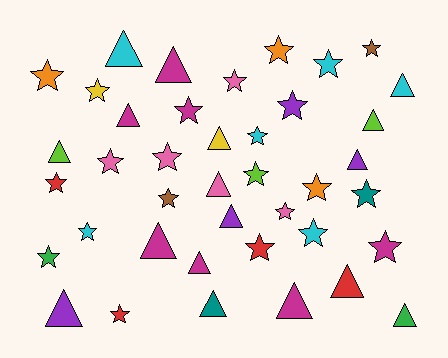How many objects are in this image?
There are 40 objects.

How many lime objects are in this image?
There are 3 lime objects.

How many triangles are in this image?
There are 17 triangles.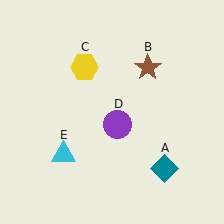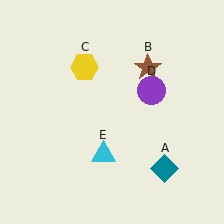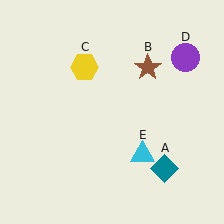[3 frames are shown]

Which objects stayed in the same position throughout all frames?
Teal diamond (object A) and brown star (object B) and yellow hexagon (object C) remained stationary.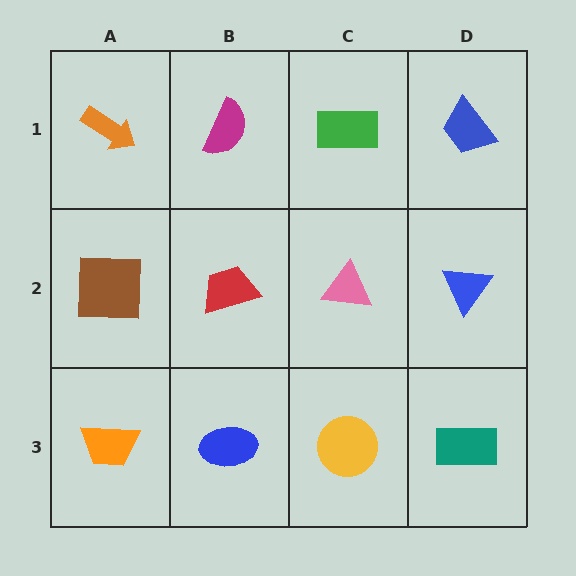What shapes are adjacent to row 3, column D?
A blue triangle (row 2, column D), a yellow circle (row 3, column C).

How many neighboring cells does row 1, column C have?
3.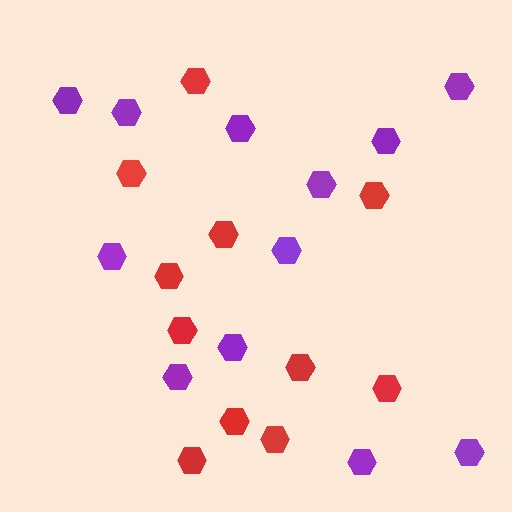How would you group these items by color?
There are 2 groups: one group of purple hexagons (12) and one group of red hexagons (11).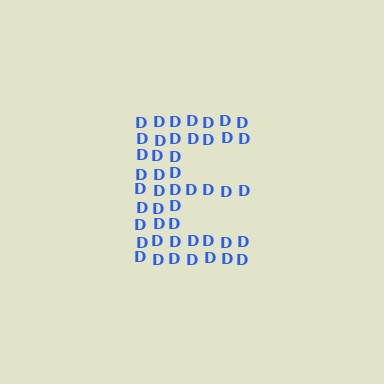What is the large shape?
The large shape is the letter E.